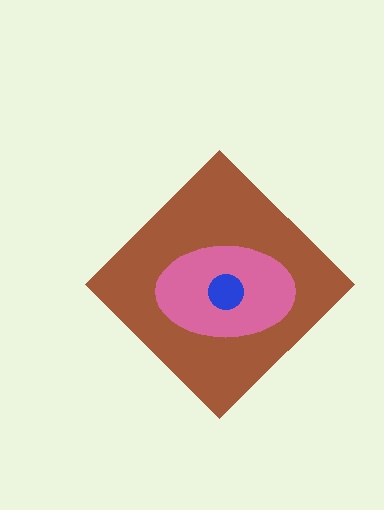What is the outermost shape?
The brown diamond.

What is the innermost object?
The blue circle.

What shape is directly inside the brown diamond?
The pink ellipse.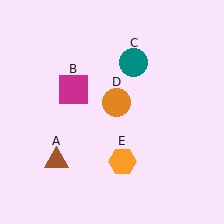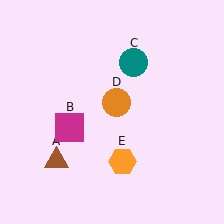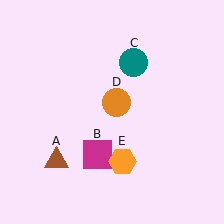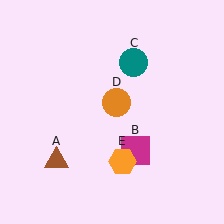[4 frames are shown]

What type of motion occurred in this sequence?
The magenta square (object B) rotated counterclockwise around the center of the scene.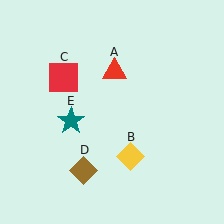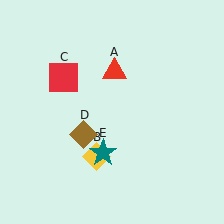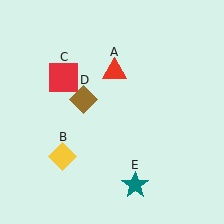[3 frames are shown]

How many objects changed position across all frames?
3 objects changed position: yellow diamond (object B), brown diamond (object D), teal star (object E).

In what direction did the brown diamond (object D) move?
The brown diamond (object D) moved up.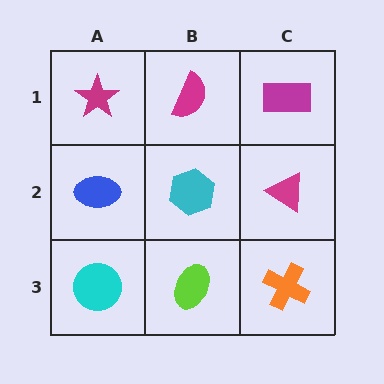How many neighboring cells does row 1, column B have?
3.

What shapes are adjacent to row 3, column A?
A blue ellipse (row 2, column A), a lime ellipse (row 3, column B).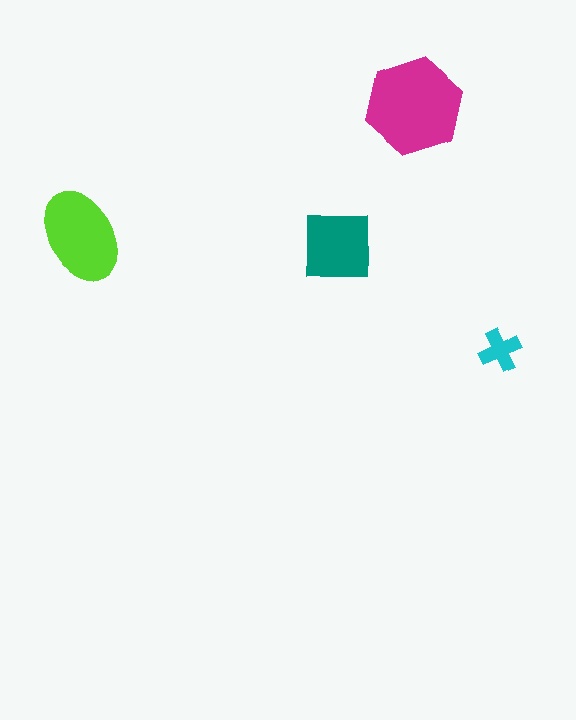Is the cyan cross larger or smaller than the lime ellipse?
Smaller.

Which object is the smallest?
The cyan cross.